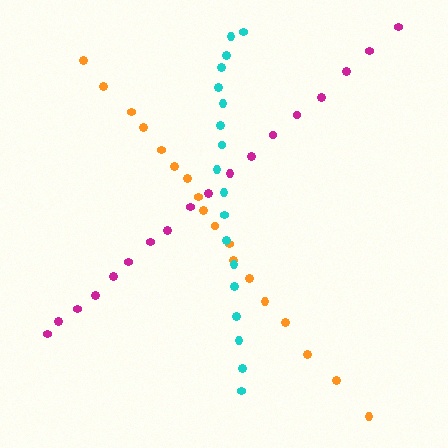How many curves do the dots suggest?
There are 3 distinct paths.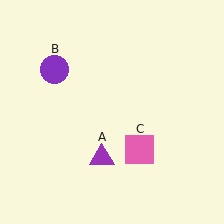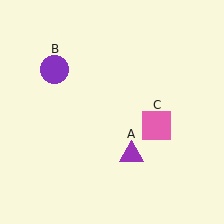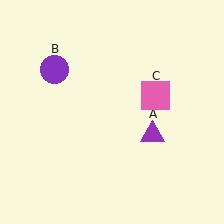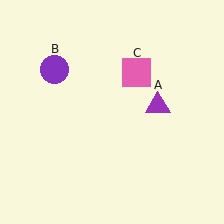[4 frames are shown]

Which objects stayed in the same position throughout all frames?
Purple circle (object B) remained stationary.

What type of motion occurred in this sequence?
The purple triangle (object A), pink square (object C) rotated counterclockwise around the center of the scene.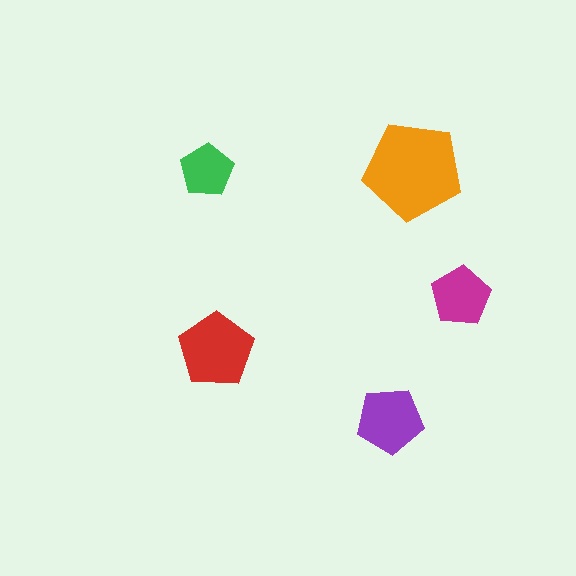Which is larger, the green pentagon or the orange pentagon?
The orange one.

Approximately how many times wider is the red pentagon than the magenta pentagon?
About 1.5 times wider.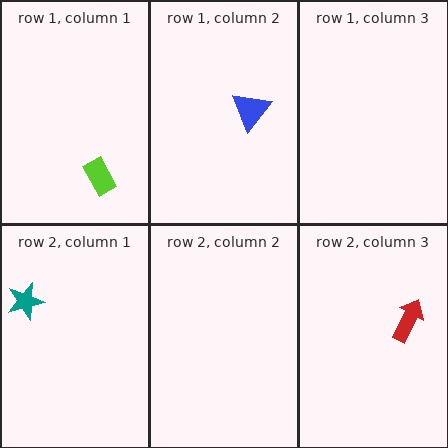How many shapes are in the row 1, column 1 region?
1.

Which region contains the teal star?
The row 2, column 1 region.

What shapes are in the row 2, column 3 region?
The red arrow.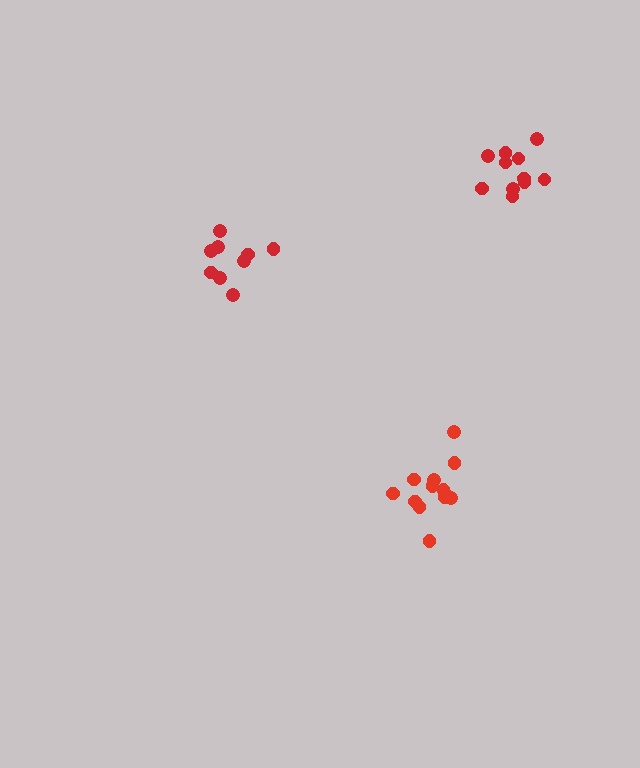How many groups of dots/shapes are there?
There are 3 groups.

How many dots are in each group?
Group 1: 11 dots, Group 2: 9 dots, Group 3: 13 dots (33 total).